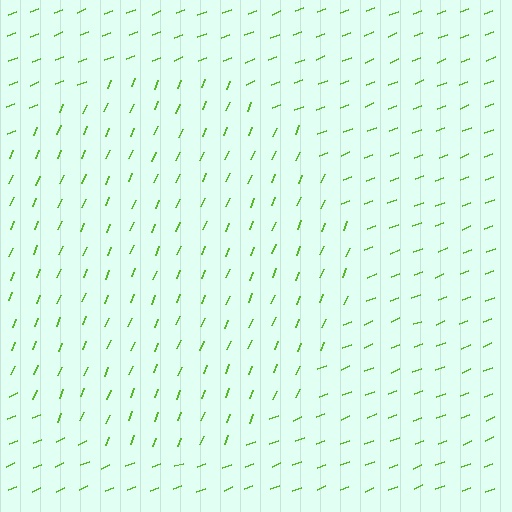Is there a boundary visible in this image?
Yes, there is a texture boundary formed by a change in line orientation.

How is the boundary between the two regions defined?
The boundary is defined purely by a change in line orientation (approximately 45 degrees difference). All lines are the same color and thickness.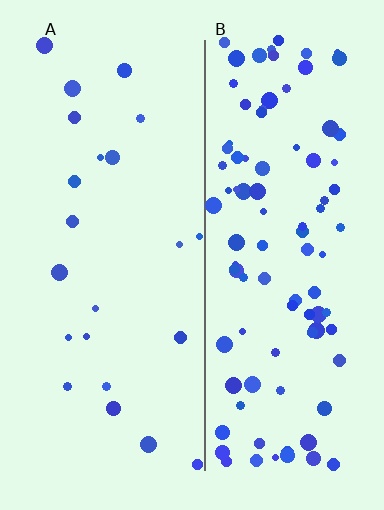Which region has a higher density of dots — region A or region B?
B (the right).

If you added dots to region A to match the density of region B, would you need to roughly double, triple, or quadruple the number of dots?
Approximately quadruple.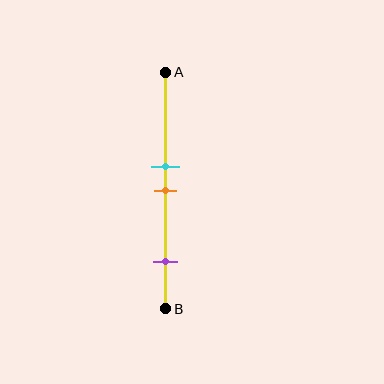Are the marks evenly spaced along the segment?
No, the marks are not evenly spaced.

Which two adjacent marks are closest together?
The cyan and orange marks are the closest adjacent pair.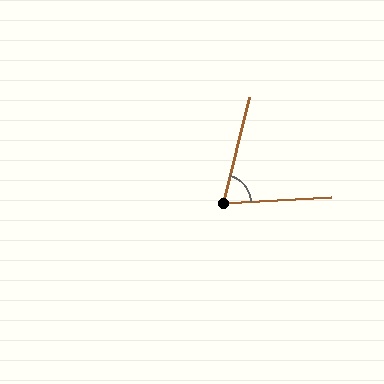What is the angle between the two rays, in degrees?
Approximately 73 degrees.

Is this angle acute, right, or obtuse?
It is acute.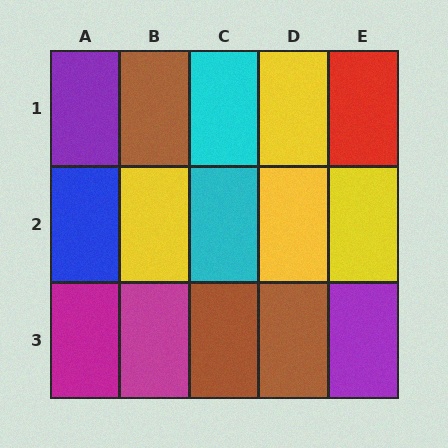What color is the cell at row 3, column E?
Purple.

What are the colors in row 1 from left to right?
Purple, brown, cyan, yellow, red.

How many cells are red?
1 cell is red.